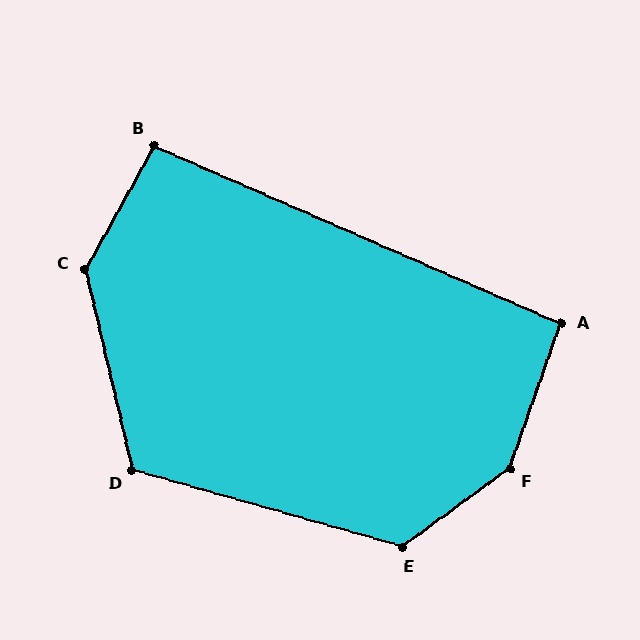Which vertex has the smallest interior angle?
A, at approximately 94 degrees.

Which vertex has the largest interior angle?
F, at approximately 145 degrees.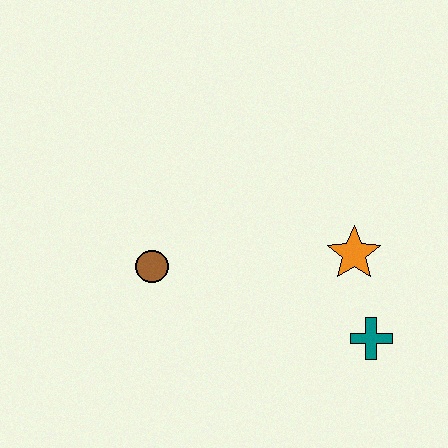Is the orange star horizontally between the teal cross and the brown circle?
Yes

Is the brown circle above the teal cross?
Yes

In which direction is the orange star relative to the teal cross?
The orange star is above the teal cross.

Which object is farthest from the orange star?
The brown circle is farthest from the orange star.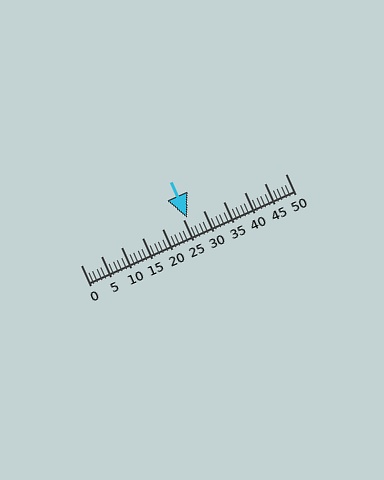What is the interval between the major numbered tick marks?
The major tick marks are spaced 5 units apart.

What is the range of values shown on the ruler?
The ruler shows values from 0 to 50.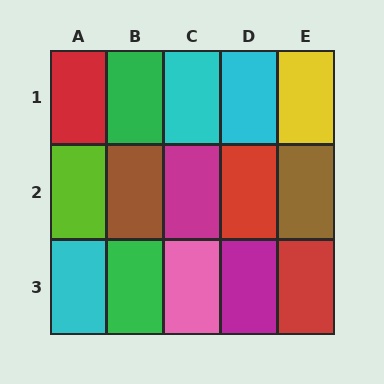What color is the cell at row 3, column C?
Pink.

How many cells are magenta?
2 cells are magenta.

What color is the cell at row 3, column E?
Red.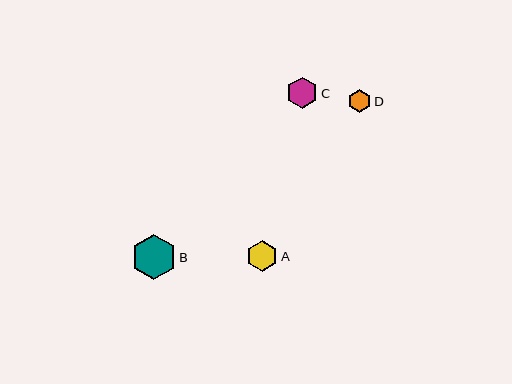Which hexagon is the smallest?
Hexagon D is the smallest with a size of approximately 23 pixels.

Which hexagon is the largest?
Hexagon B is the largest with a size of approximately 45 pixels.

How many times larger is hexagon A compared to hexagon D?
Hexagon A is approximately 1.4 times the size of hexagon D.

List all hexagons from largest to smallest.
From largest to smallest: B, C, A, D.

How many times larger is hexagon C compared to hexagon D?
Hexagon C is approximately 1.4 times the size of hexagon D.